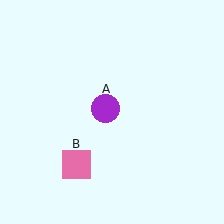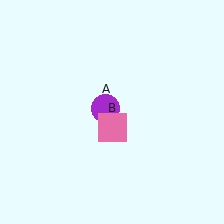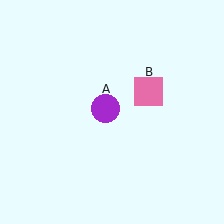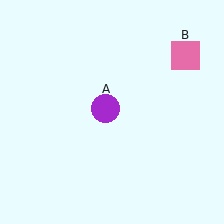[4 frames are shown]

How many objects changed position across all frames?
1 object changed position: pink square (object B).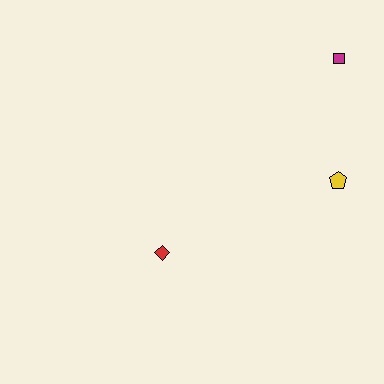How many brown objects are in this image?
There are no brown objects.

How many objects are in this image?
There are 3 objects.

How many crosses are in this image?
There are no crosses.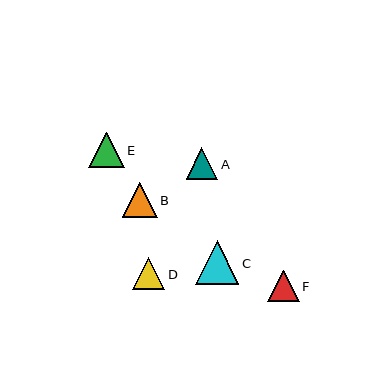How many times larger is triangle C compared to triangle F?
Triangle C is approximately 1.4 times the size of triangle F.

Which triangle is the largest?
Triangle C is the largest with a size of approximately 43 pixels.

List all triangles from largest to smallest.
From largest to smallest: C, E, B, D, F, A.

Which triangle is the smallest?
Triangle A is the smallest with a size of approximately 31 pixels.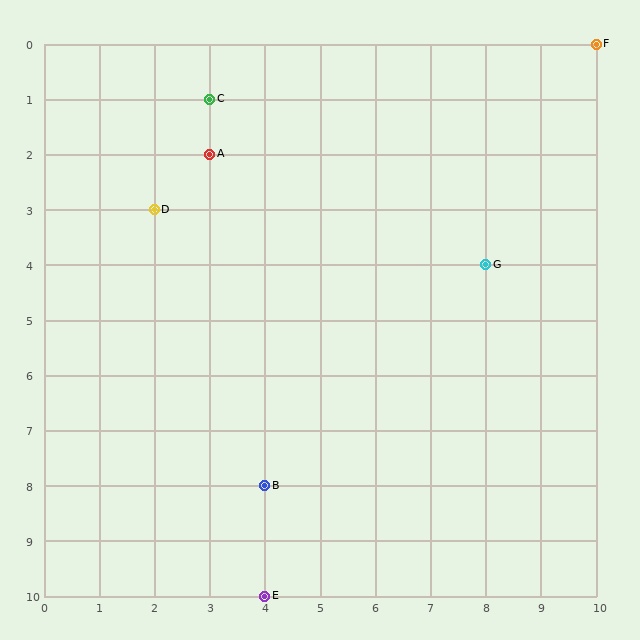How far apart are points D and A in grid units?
Points D and A are 1 column and 1 row apart (about 1.4 grid units diagonally).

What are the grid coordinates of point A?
Point A is at grid coordinates (3, 2).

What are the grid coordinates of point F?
Point F is at grid coordinates (10, 0).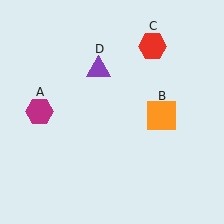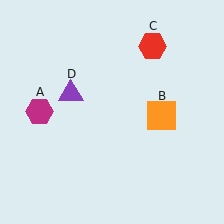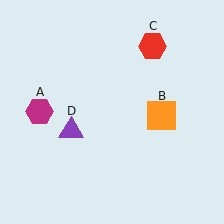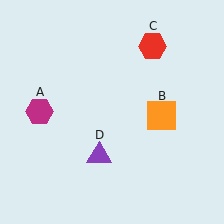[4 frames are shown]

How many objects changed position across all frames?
1 object changed position: purple triangle (object D).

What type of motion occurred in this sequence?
The purple triangle (object D) rotated counterclockwise around the center of the scene.